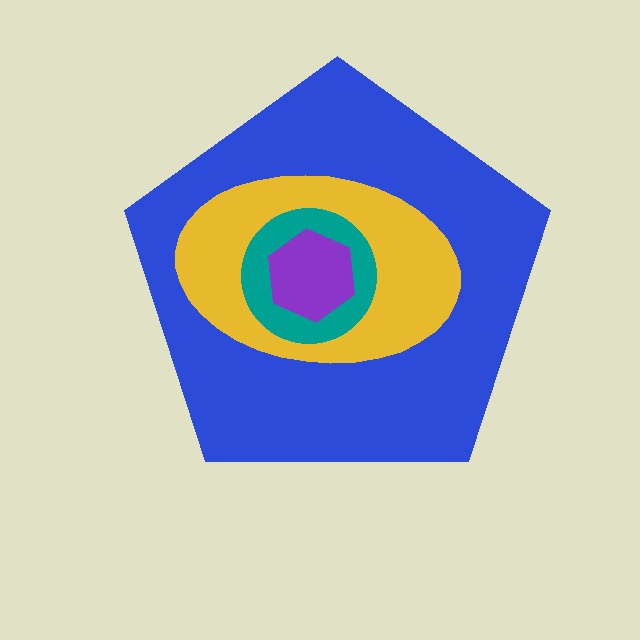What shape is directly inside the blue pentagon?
The yellow ellipse.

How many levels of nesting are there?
4.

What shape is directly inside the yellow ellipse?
The teal circle.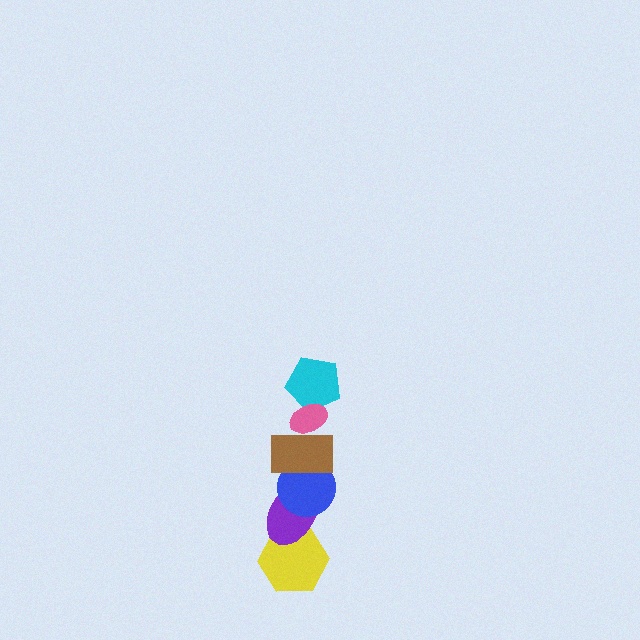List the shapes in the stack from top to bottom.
From top to bottom: the pink ellipse, the cyan pentagon, the brown rectangle, the blue circle, the purple ellipse, the yellow hexagon.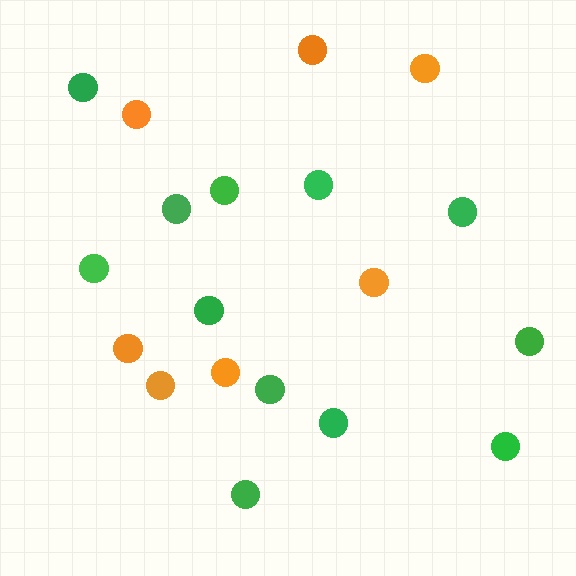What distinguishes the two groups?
There are 2 groups: one group of orange circles (7) and one group of green circles (12).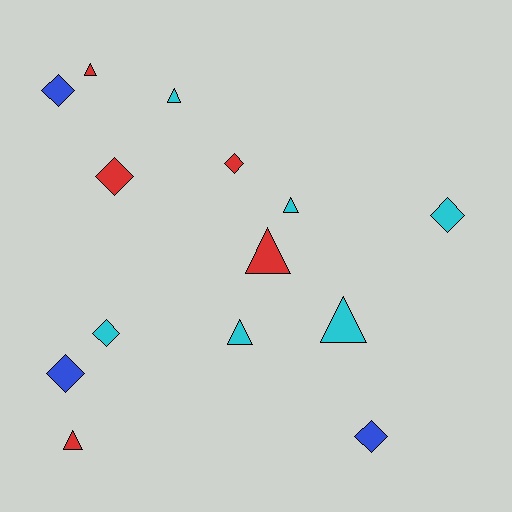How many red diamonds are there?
There are 2 red diamonds.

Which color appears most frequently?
Cyan, with 6 objects.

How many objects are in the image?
There are 14 objects.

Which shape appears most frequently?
Triangle, with 7 objects.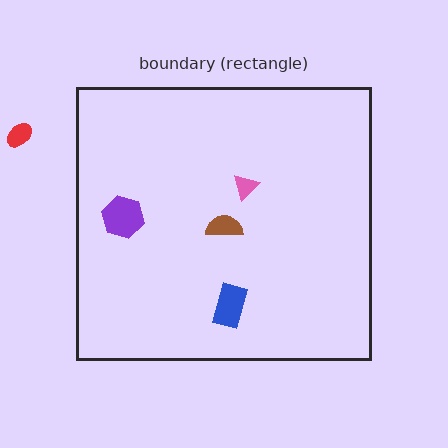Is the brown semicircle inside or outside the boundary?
Inside.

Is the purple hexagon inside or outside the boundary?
Inside.